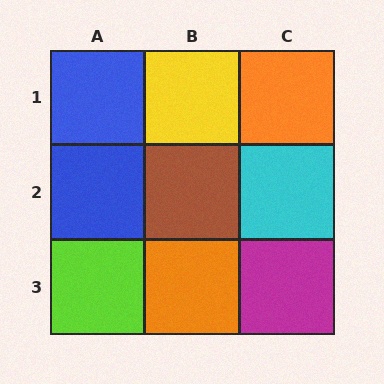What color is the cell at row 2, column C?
Cyan.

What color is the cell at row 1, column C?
Orange.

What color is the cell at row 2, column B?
Brown.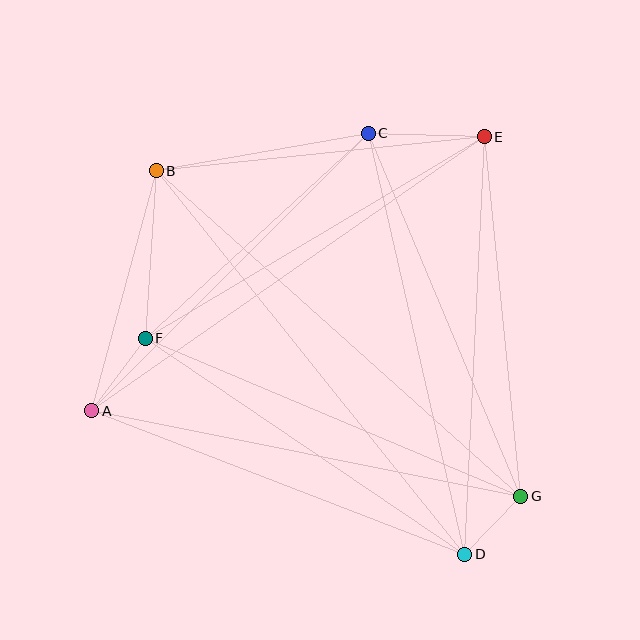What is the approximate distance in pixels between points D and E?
The distance between D and E is approximately 418 pixels.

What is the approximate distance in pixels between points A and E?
The distance between A and E is approximately 479 pixels.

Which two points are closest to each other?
Points D and G are closest to each other.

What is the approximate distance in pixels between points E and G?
The distance between E and G is approximately 361 pixels.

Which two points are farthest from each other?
Points B and D are farthest from each other.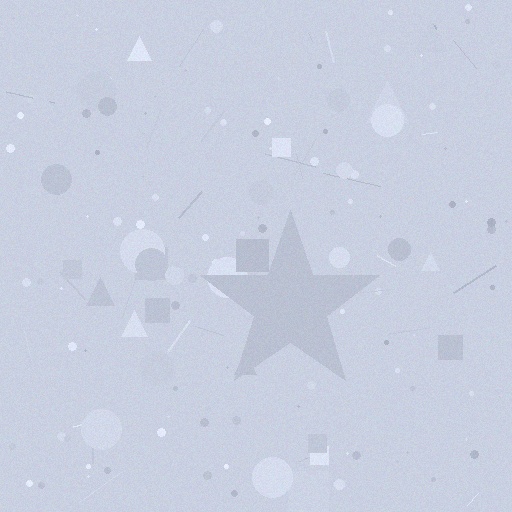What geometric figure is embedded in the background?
A star is embedded in the background.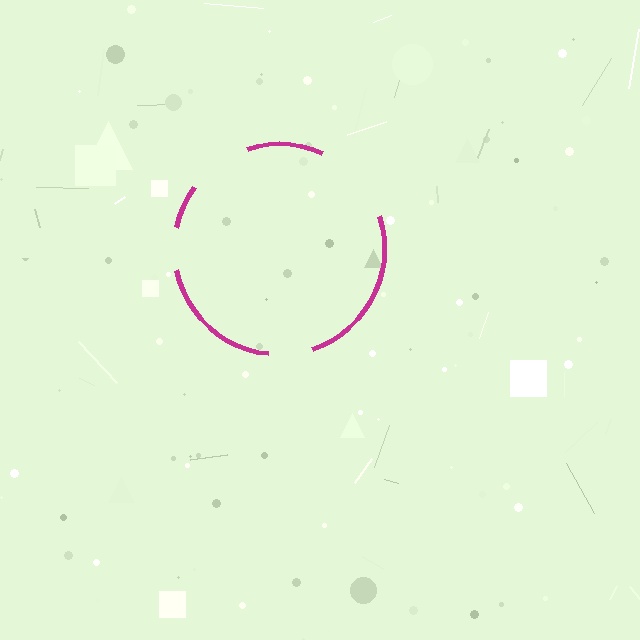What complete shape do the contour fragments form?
The contour fragments form a circle.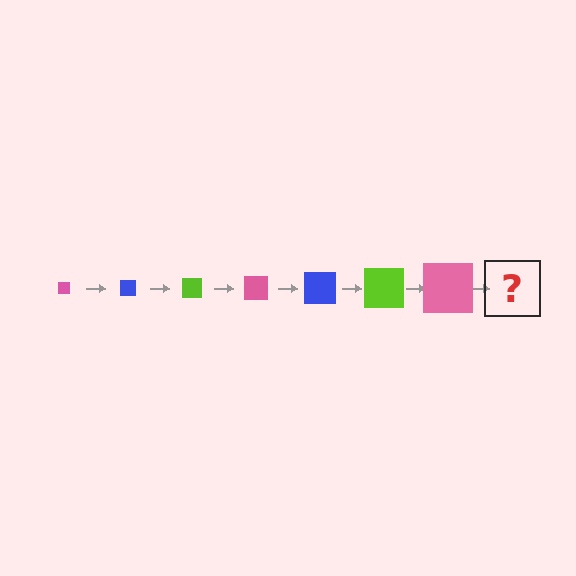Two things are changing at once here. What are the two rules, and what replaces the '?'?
The two rules are that the square grows larger each step and the color cycles through pink, blue, and lime. The '?' should be a blue square, larger than the previous one.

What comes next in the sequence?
The next element should be a blue square, larger than the previous one.